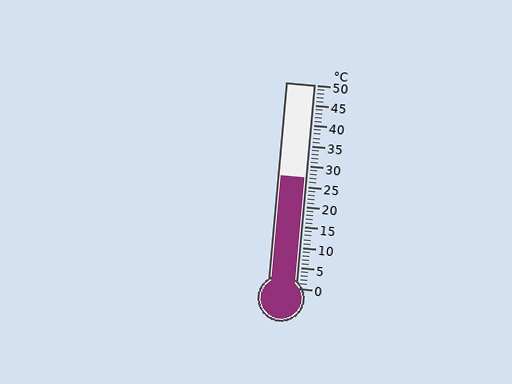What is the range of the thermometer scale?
The thermometer scale ranges from 0°C to 50°C.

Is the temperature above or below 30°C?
The temperature is below 30°C.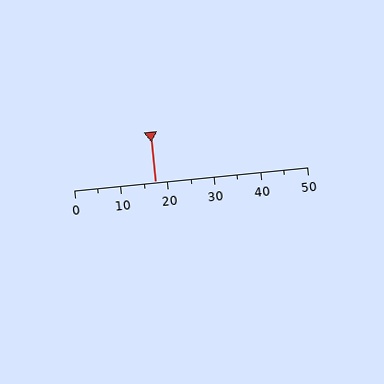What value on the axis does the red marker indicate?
The marker indicates approximately 17.5.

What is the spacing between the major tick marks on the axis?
The major ticks are spaced 10 apart.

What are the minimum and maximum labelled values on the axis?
The axis runs from 0 to 50.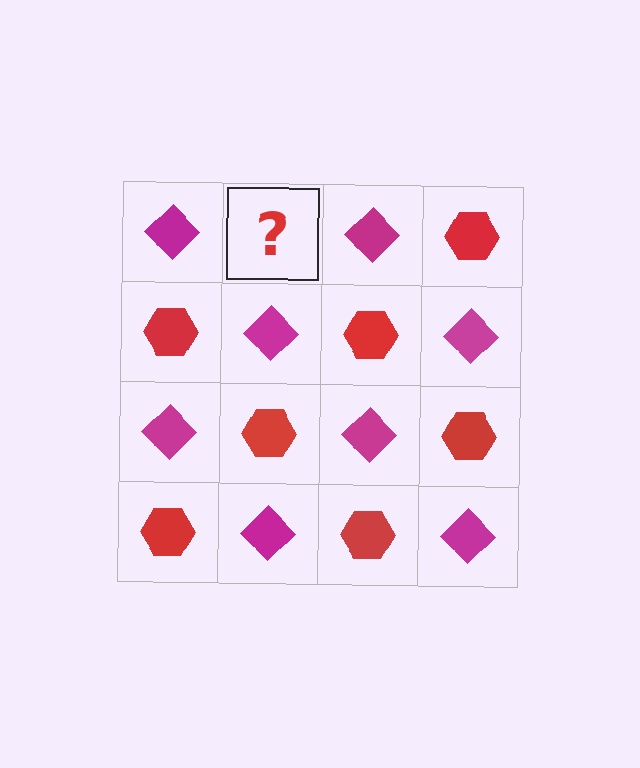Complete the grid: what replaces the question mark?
The question mark should be replaced with a red hexagon.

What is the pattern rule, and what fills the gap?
The rule is that it alternates magenta diamond and red hexagon in a checkerboard pattern. The gap should be filled with a red hexagon.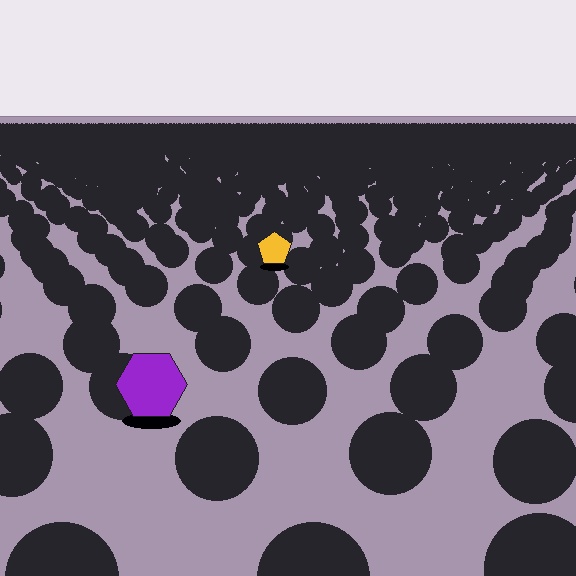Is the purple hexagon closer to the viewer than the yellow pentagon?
Yes. The purple hexagon is closer — you can tell from the texture gradient: the ground texture is coarser near it.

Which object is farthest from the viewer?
The yellow pentagon is farthest from the viewer. It appears smaller and the ground texture around it is denser.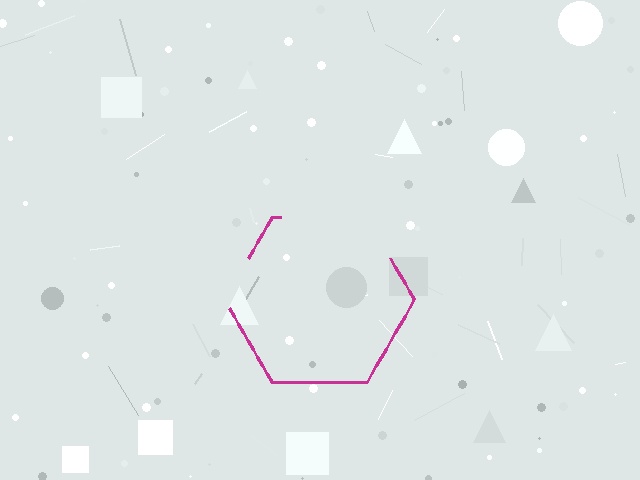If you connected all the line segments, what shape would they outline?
They would outline a hexagon.